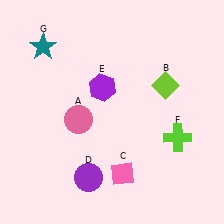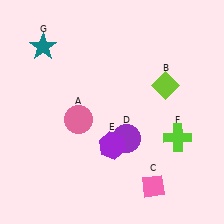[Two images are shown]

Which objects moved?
The objects that moved are: the pink diamond (C), the purple circle (D), the purple hexagon (E).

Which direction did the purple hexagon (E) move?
The purple hexagon (E) moved down.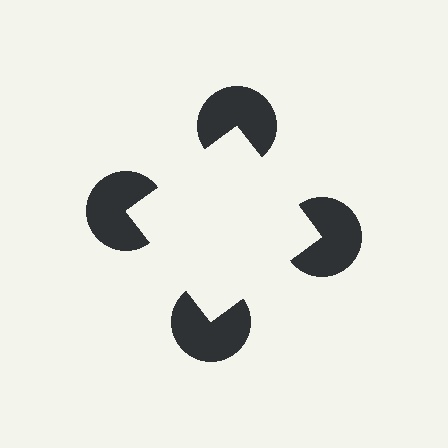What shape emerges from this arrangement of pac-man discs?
An illusory square — its edges are inferred from the aligned wedge cuts in the pac-man discs, not physically drawn.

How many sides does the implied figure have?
4 sides.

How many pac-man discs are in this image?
There are 4 — one at each vertex of the illusory square.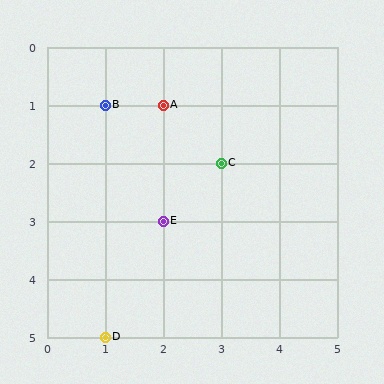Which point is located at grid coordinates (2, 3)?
Point E is at (2, 3).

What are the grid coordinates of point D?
Point D is at grid coordinates (1, 5).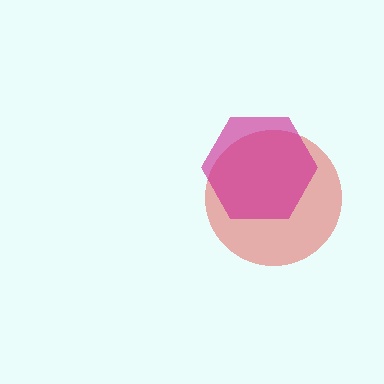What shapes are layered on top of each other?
The layered shapes are: a red circle, a magenta hexagon.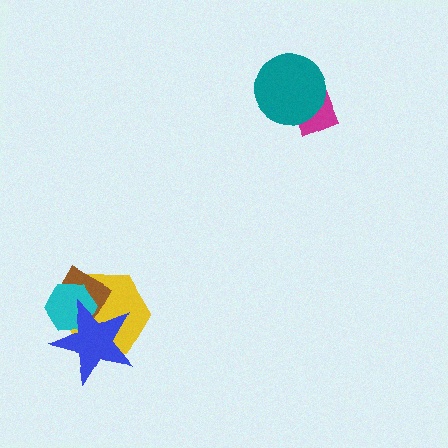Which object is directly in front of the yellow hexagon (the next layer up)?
The brown diamond is directly in front of the yellow hexagon.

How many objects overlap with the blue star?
3 objects overlap with the blue star.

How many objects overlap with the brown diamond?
3 objects overlap with the brown diamond.